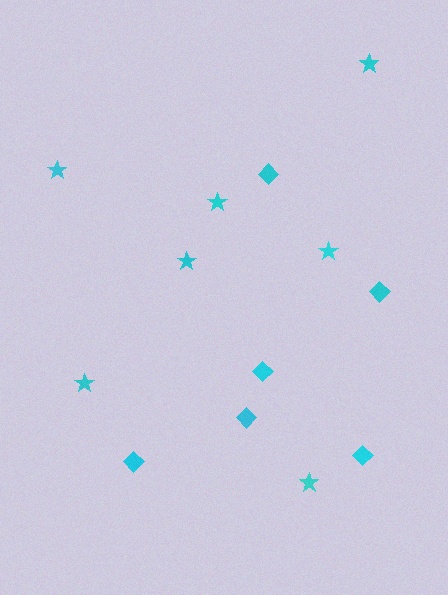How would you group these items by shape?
There are 2 groups: one group of diamonds (6) and one group of stars (7).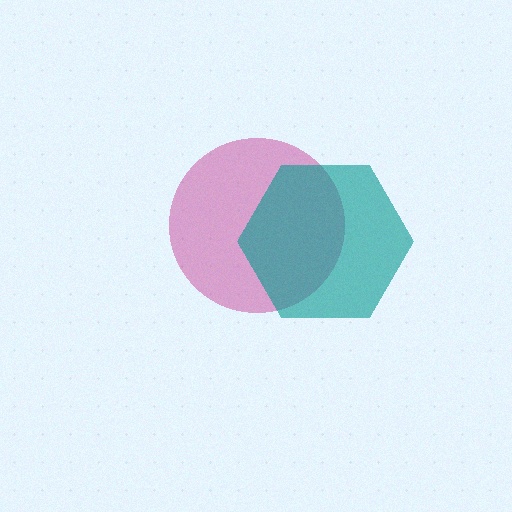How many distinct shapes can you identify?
There are 2 distinct shapes: a magenta circle, a teal hexagon.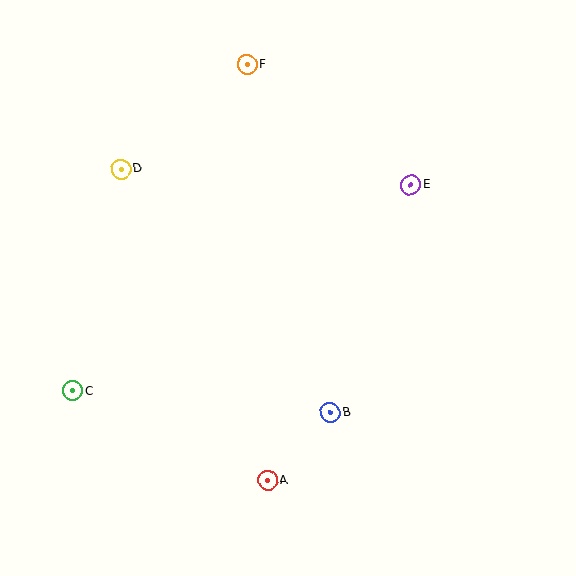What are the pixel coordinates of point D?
Point D is at (121, 169).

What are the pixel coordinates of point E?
Point E is at (411, 185).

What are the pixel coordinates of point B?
Point B is at (330, 413).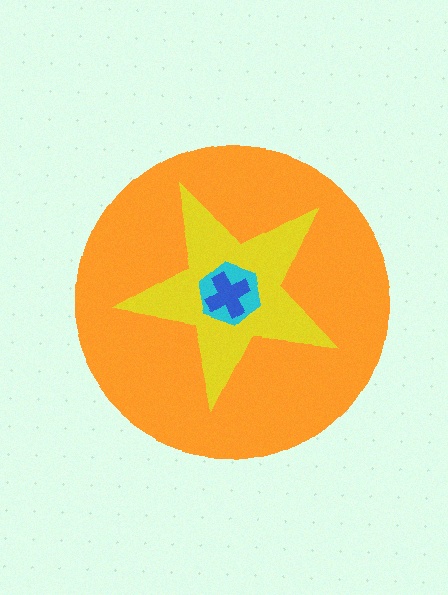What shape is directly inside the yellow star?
The cyan hexagon.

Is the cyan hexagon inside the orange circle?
Yes.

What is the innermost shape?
The blue cross.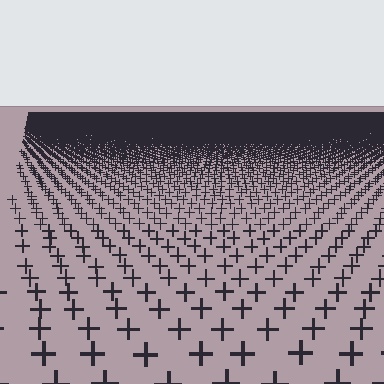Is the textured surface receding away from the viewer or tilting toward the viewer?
The surface is receding away from the viewer. Texture elements get smaller and denser toward the top.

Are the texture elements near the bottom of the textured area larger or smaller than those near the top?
Larger. Near the bottom, elements are closer to the viewer and appear at a bigger on-screen size.